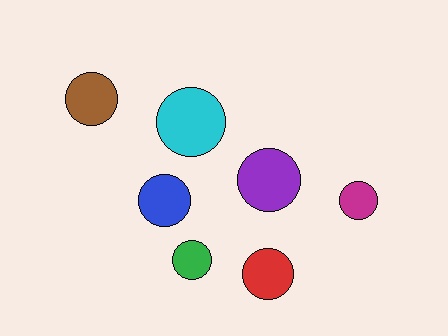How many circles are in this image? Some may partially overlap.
There are 7 circles.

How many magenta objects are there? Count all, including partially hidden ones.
There is 1 magenta object.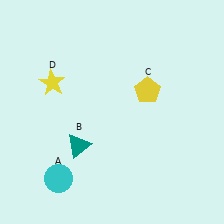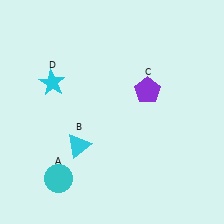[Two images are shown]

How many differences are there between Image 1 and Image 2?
There are 3 differences between the two images.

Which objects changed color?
B changed from teal to cyan. C changed from yellow to purple. D changed from yellow to cyan.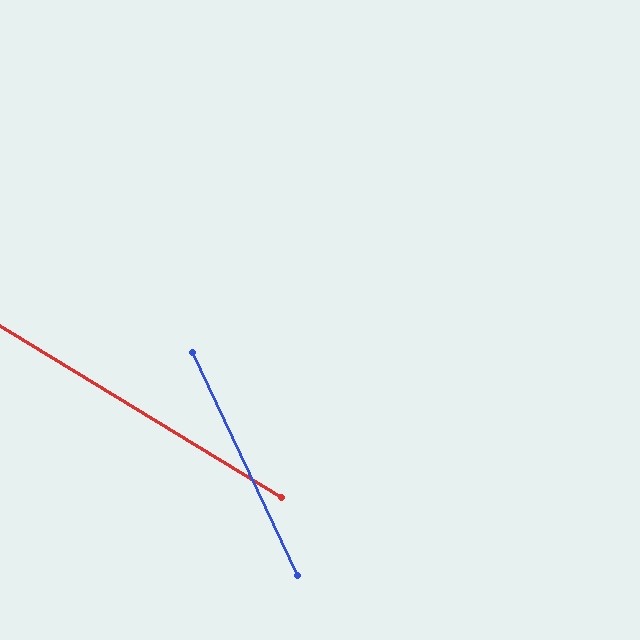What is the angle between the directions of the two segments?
Approximately 34 degrees.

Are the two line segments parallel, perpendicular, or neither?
Neither parallel nor perpendicular — they differ by about 34°.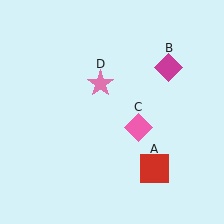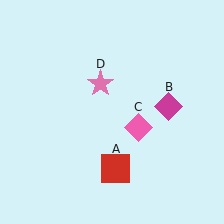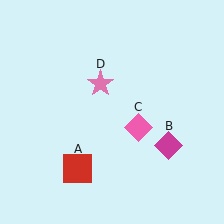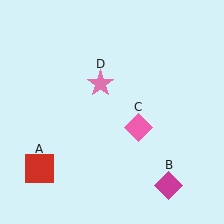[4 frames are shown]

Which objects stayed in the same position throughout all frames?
Pink diamond (object C) and pink star (object D) remained stationary.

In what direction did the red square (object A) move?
The red square (object A) moved left.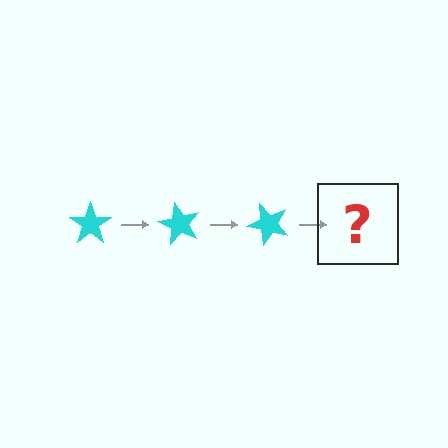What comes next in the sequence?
The next element should be a cyan star rotated 180 degrees.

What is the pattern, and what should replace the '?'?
The pattern is that the star rotates 60 degrees each step. The '?' should be a cyan star rotated 180 degrees.